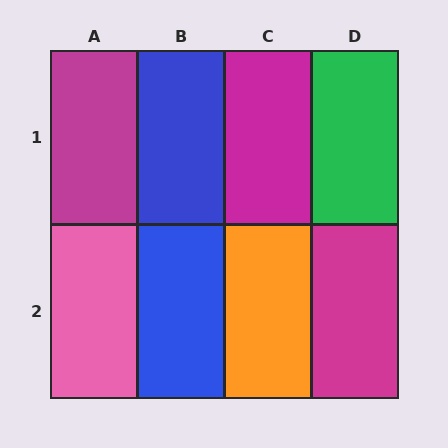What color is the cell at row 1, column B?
Blue.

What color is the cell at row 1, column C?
Magenta.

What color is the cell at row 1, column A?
Magenta.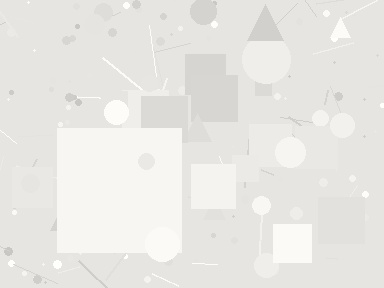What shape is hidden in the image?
A square is hidden in the image.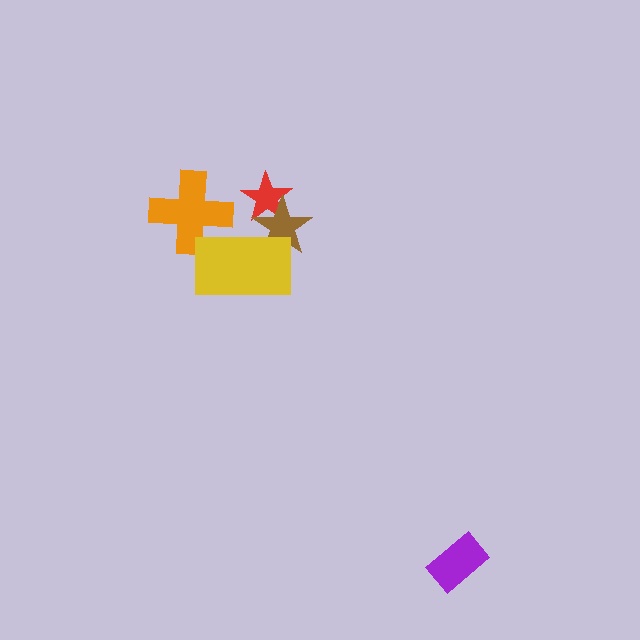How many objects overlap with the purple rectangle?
0 objects overlap with the purple rectangle.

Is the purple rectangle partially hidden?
No, no other shape covers it.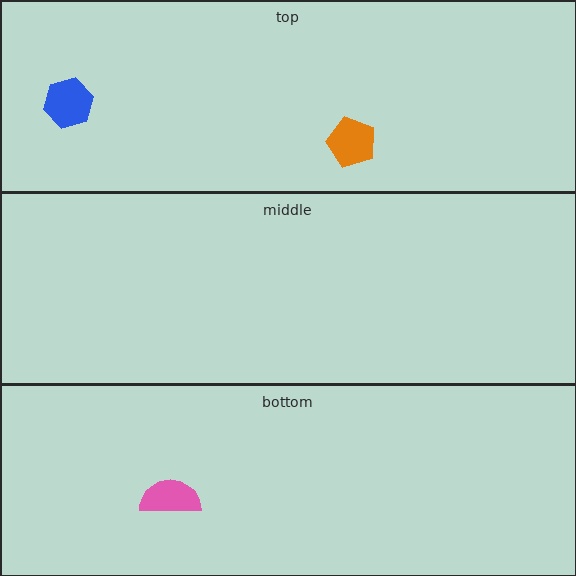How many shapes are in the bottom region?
1.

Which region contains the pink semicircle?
The bottom region.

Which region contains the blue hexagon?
The top region.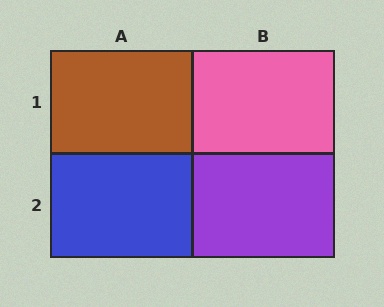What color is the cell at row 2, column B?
Purple.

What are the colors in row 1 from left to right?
Brown, pink.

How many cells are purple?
1 cell is purple.